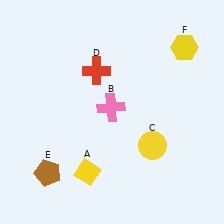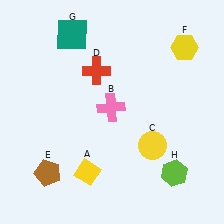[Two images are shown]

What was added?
A teal square (G), a lime hexagon (H) were added in Image 2.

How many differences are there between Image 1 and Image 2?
There are 2 differences between the two images.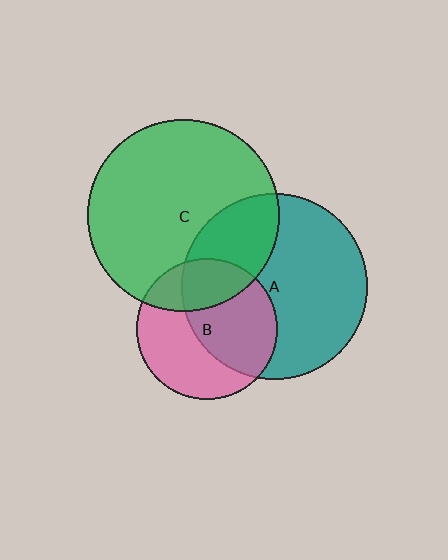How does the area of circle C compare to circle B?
Approximately 1.9 times.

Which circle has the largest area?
Circle C (green).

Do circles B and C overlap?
Yes.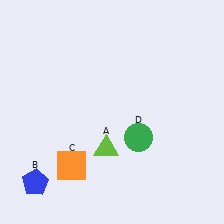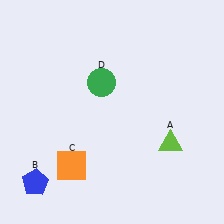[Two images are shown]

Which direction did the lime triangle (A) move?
The lime triangle (A) moved right.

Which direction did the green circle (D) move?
The green circle (D) moved up.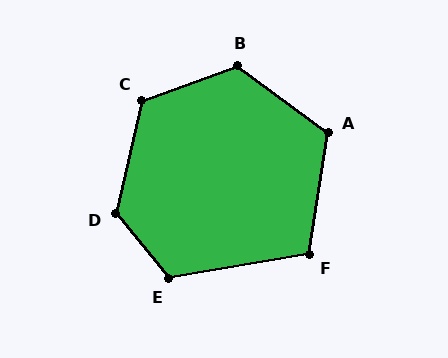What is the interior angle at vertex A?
Approximately 118 degrees (obtuse).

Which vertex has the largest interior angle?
D, at approximately 128 degrees.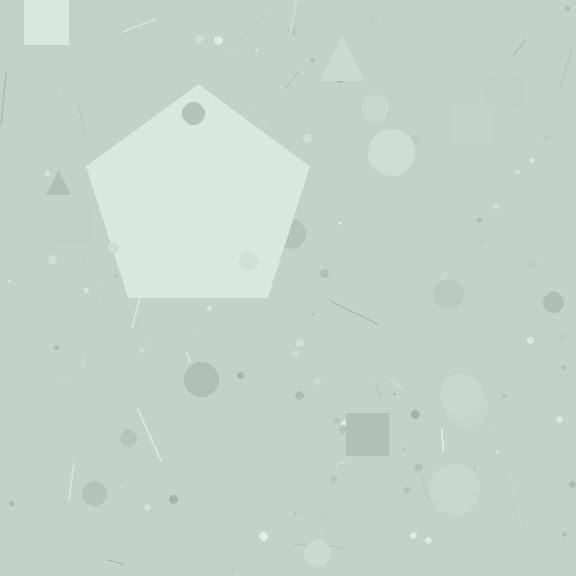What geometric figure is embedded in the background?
A pentagon is embedded in the background.